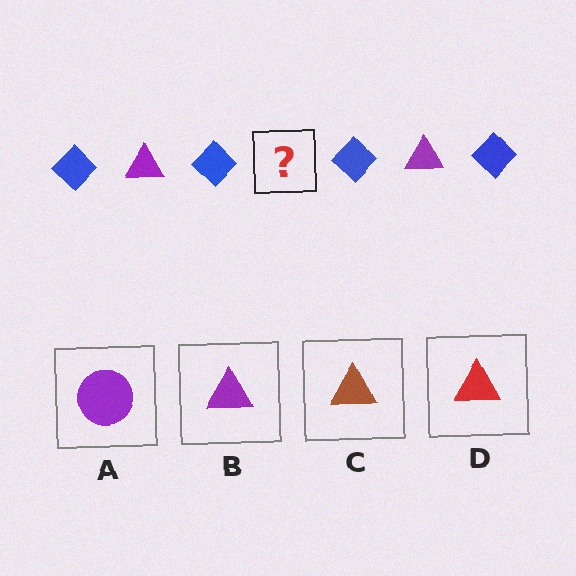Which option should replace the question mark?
Option B.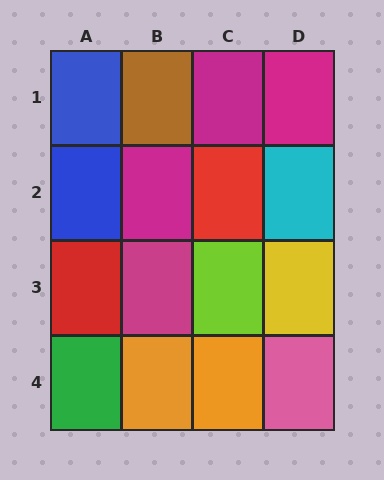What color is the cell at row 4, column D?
Pink.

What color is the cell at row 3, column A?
Red.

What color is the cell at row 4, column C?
Orange.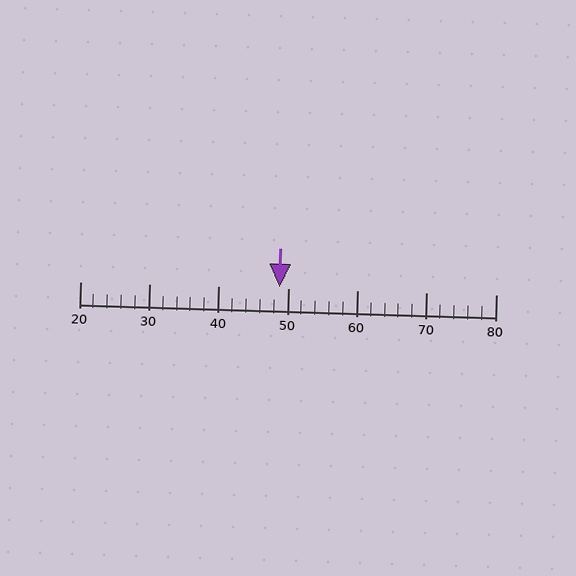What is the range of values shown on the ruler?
The ruler shows values from 20 to 80.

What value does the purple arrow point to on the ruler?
The purple arrow points to approximately 49.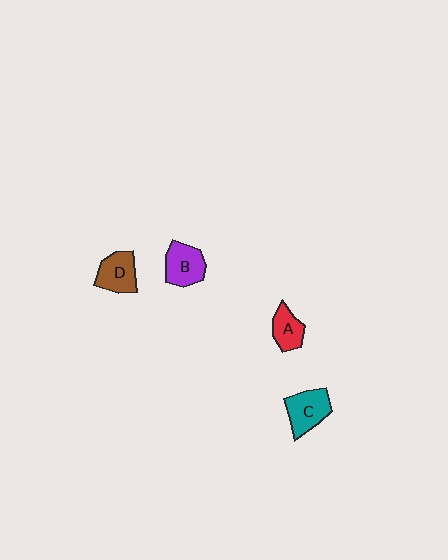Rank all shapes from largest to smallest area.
From largest to smallest: C (teal), B (purple), D (brown), A (red).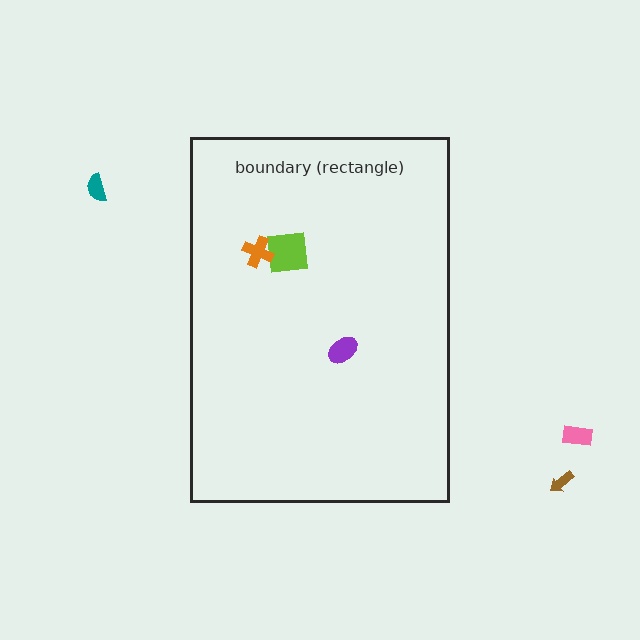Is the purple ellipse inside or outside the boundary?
Inside.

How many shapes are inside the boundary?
3 inside, 3 outside.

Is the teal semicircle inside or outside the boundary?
Outside.